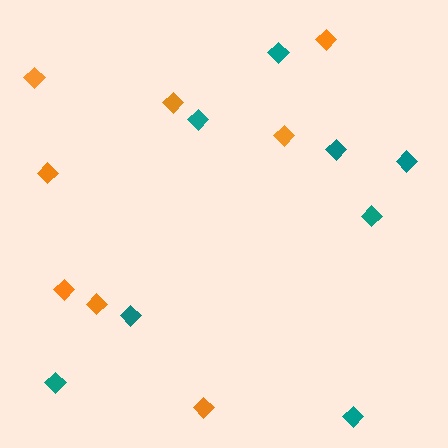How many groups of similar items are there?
There are 2 groups: one group of orange diamonds (8) and one group of teal diamonds (8).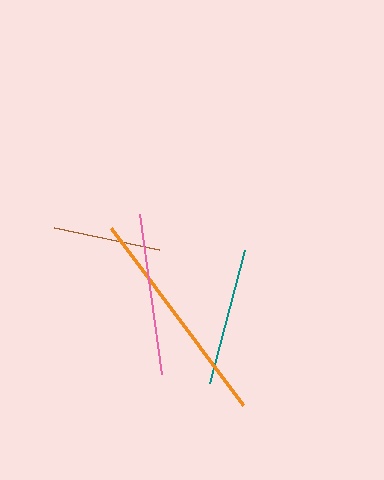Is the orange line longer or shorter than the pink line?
The orange line is longer than the pink line.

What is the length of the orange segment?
The orange segment is approximately 221 pixels long.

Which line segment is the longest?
The orange line is the longest at approximately 221 pixels.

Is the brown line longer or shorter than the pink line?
The pink line is longer than the brown line.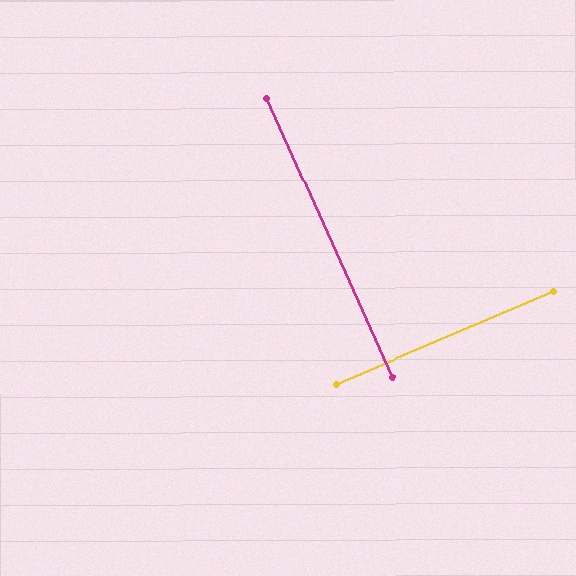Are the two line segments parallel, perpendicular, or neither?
Perpendicular — they meet at approximately 89°.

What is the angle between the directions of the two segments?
Approximately 89 degrees.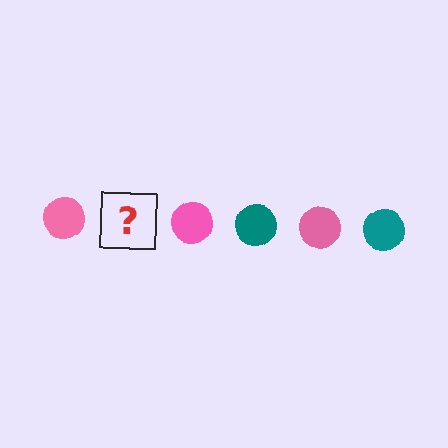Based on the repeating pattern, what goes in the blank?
The blank should be a teal circle.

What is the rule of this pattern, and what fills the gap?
The rule is that the pattern cycles through pink, teal circles. The gap should be filled with a teal circle.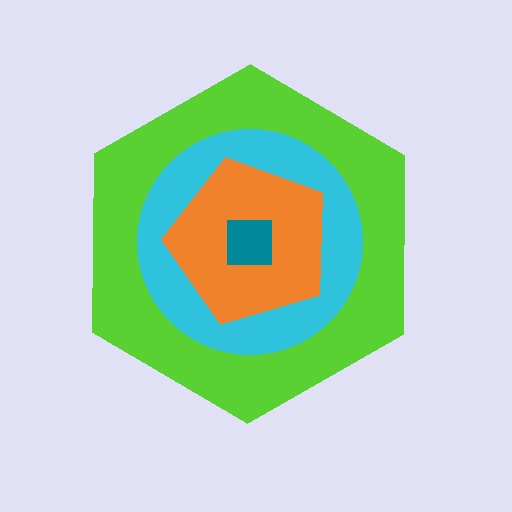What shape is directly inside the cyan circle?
The orange pentagon.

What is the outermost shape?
The lime hexagon.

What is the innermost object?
The teal square.